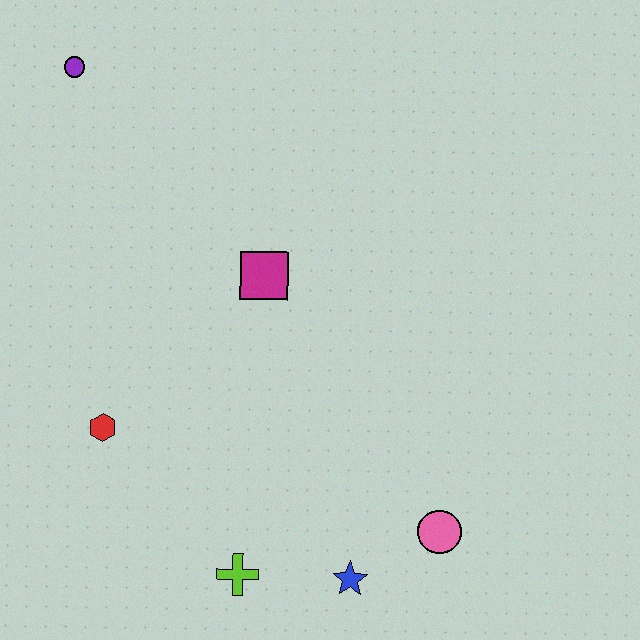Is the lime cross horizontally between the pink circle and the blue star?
No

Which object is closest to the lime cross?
The blue star is closest to the lime cross.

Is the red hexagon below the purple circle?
Yes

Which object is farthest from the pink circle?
The purple circle is farthest from the pink circle.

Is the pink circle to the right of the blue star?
Yes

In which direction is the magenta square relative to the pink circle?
The magenta square is above the pink circle.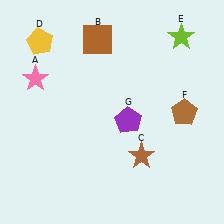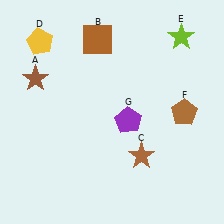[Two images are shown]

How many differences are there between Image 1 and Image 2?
There is 1 difference between the two images.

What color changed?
The star (A) changed from pink in Image 1 to brown in Image 2.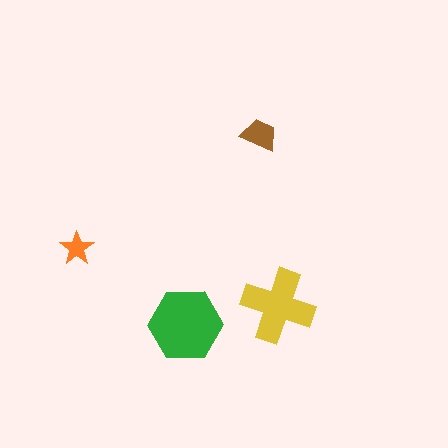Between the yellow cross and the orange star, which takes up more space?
The yellow cross.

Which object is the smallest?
The orange star.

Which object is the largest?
The green hexagon.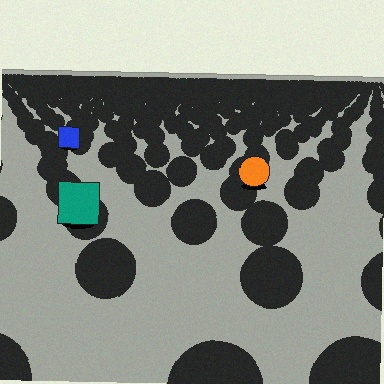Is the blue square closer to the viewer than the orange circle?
No. The orange circle is closer — you can tell from the texture gradient: the ground texture is coarser near it.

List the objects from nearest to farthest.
From nearest to farthest: the teal square, the orange circle, the blue square.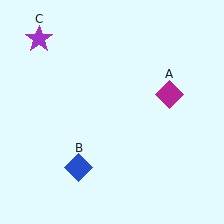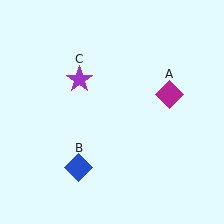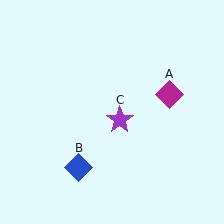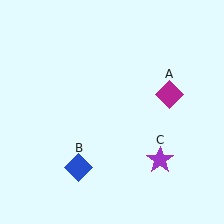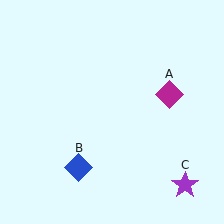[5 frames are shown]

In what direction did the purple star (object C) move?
The purple star (object C) moved down and to the right.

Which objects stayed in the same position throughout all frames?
Magenta diamond (object A) and blue diamond (object B) remained stationary.